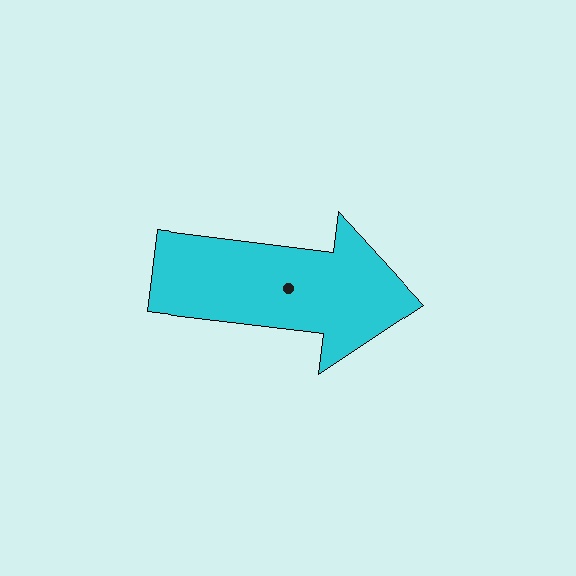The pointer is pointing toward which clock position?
Roughly 3 o'clock.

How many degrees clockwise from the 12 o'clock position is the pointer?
Approximately 97 degrees.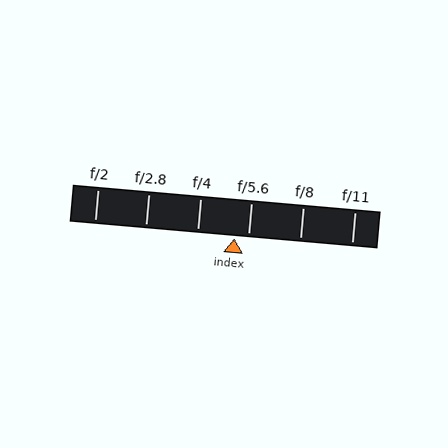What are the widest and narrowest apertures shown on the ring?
The widest aperture shown is f/2 and the narrowest is f/11.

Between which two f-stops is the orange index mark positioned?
The index mark is between f/4 and f/5.6.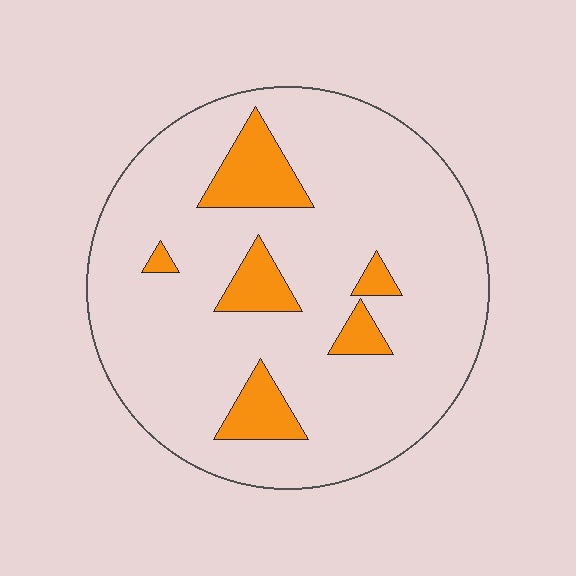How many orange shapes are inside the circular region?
6.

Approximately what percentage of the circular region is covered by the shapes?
Approximately 15%.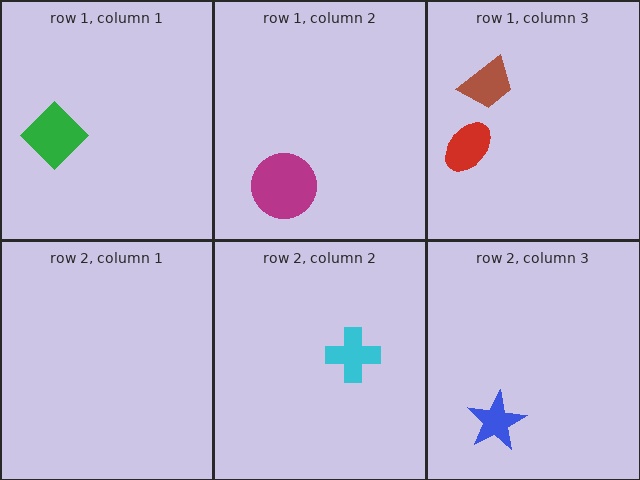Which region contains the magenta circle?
The row 1, column 2 region.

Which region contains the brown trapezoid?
The row 1, column 3 region.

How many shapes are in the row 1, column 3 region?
2.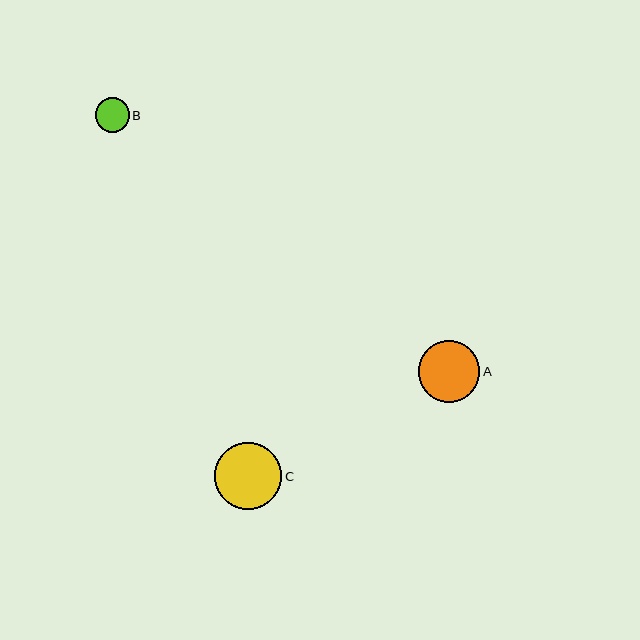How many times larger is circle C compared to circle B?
Circle C is approximately 2.0 times the size of circle B.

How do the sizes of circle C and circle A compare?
Circle C and circle A are approximately the same size.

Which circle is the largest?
Circle C is the largest with a size of approximately 67 pixels.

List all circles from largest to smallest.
From largest to smallest: C, A, B.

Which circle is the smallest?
Circle B is the smallest with a size of approximately 34 pixels.